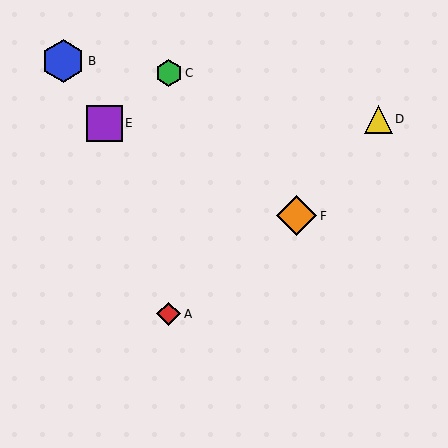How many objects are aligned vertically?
2 objects (A, C) are aligned vertically.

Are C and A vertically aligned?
Yes, both are at x≈169.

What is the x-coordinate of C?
Object C is at x≈169.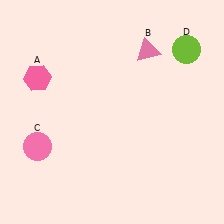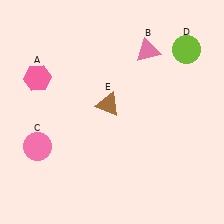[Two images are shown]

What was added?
A brown triangle (E) was added in Image 2.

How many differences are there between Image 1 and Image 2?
There is 1 difference between the two images.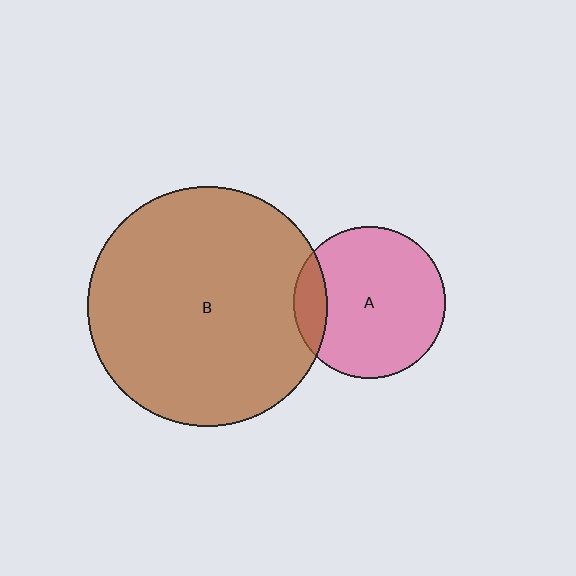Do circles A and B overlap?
Yes.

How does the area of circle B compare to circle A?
Approximately 2.5 times.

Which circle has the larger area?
Circle B (brown).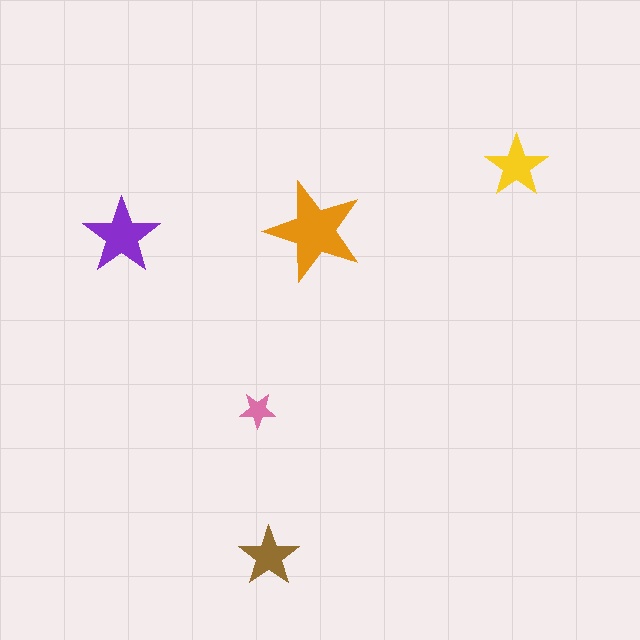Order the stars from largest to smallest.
the orange one, the purple one, the yellow one, the brown one, the pink one.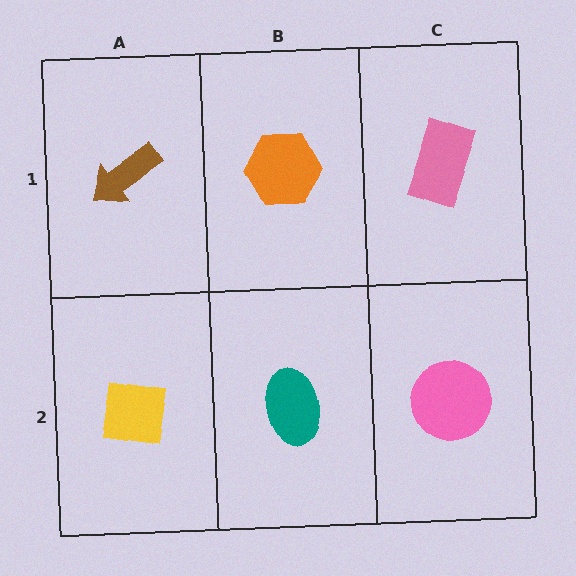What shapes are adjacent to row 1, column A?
A yellow square (row 2, column A), an orange hexagon (row 1, column B).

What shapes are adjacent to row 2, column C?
A pink rectangle (row 1, column C), a teal ellipse (row 2, column B).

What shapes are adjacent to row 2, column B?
An orange hexagon (row 1, column B), a yellow square (row 2, column A), a pink circle (row 2, column C).